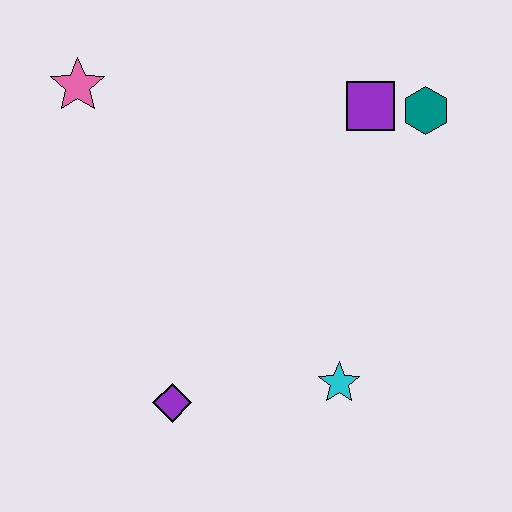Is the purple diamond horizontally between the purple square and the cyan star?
No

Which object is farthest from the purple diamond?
The teal hexagon is farthest from the purple diamond.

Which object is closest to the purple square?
The teal hexagon is closest to the purple square.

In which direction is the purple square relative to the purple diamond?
The purple square is above the purple diamond.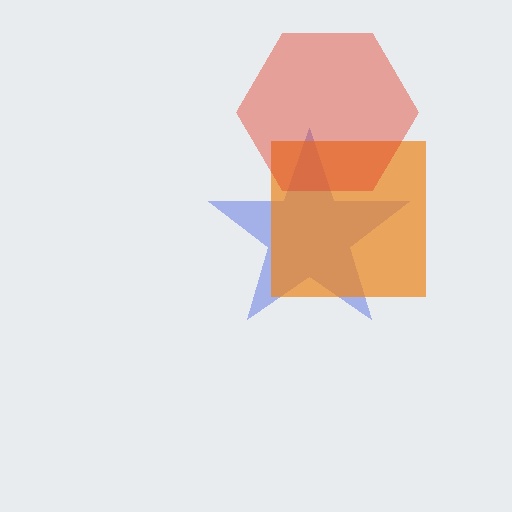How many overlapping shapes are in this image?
There are 3 overlapping shapes in the image.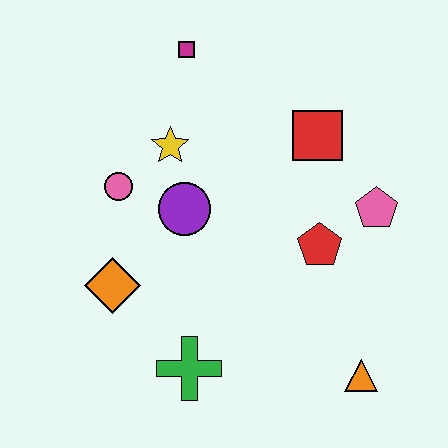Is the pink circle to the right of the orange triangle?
No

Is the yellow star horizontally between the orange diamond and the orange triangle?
Yes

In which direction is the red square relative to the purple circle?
The red square is to the right of the purple circle.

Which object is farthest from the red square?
The green cross is farthest from the red square.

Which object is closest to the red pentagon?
The pink pentagon is closest to the red pentagon.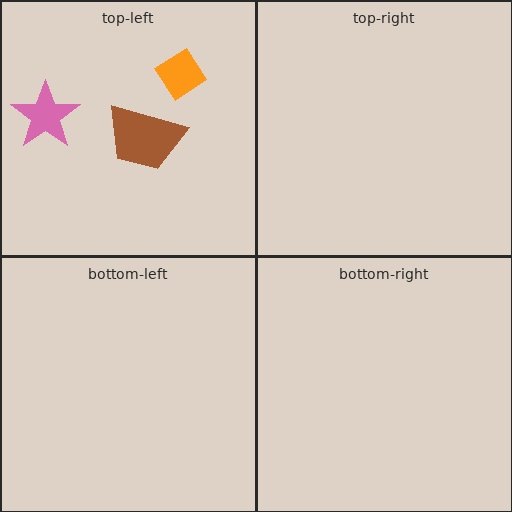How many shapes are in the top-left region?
3.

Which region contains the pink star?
The top-left region.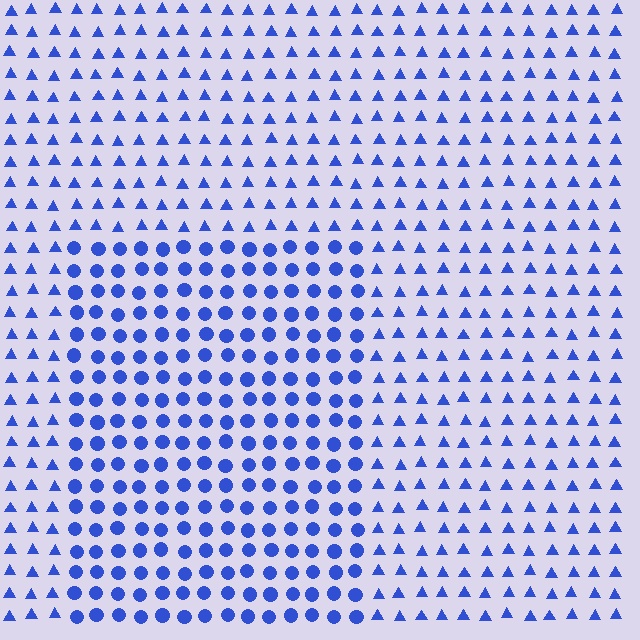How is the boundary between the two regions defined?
The boundary is defined by a change in element shape: circles inside vs. triangles outside. All elements share the same color and spacing.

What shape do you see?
I see a rectangle.